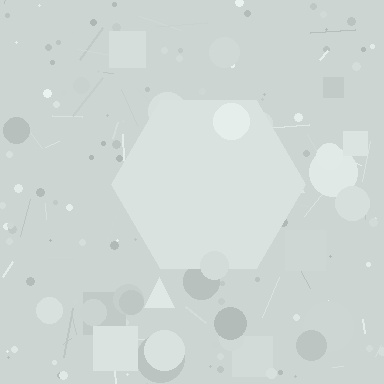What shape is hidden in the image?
A hexagon is hidden in the image.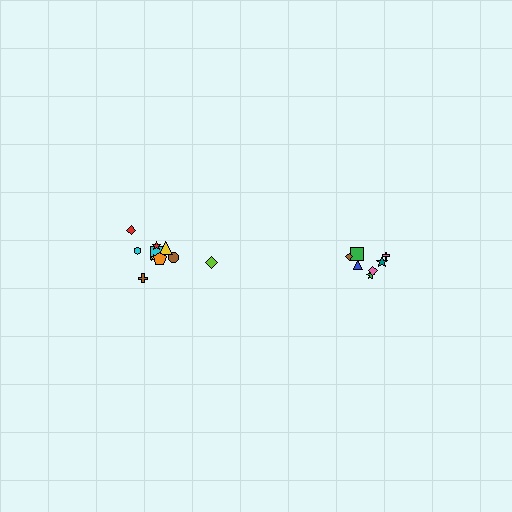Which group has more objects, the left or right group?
The left group.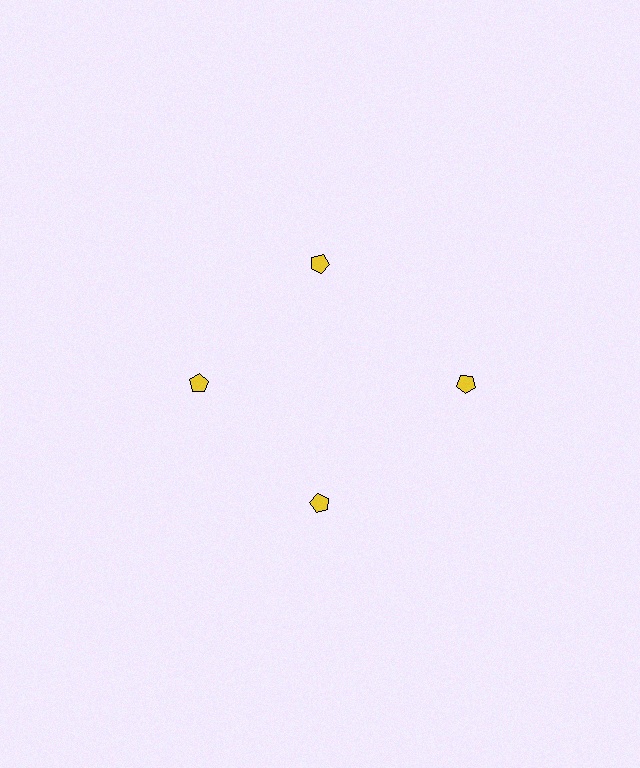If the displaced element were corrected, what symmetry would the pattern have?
It would have 4-fold rotational symmetry — the pattern would map onto itself every 90 degrees.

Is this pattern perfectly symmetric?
No. The 4 yellow pentagons are arranged in a ring, but one element near the 3 o'clock position is pushed outward from the center, breaking the 4-fold rotational symmetry.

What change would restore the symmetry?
The symmetry would be restored by moving it inward, back onto the ring so that all 4 pentagons sit at equal angles and equal distance from the center.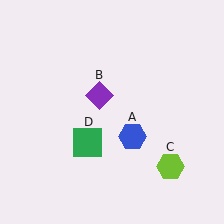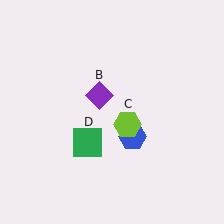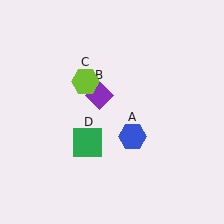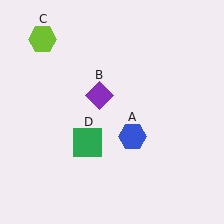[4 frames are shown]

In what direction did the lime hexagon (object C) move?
The lime hexagon (object C) moved up and to the left.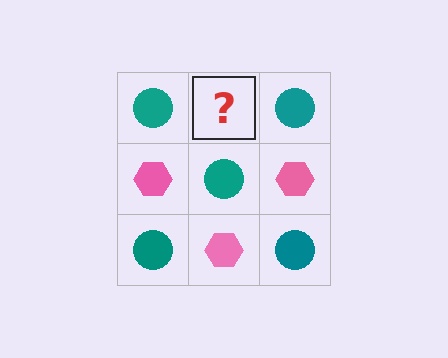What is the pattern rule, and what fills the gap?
The rule is that it alternates teal circle and pink hexagon in a checkerboard pattern. The gap should be filled with a pink hexagon.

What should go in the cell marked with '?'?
The missing cell should contain a pink hexagon.